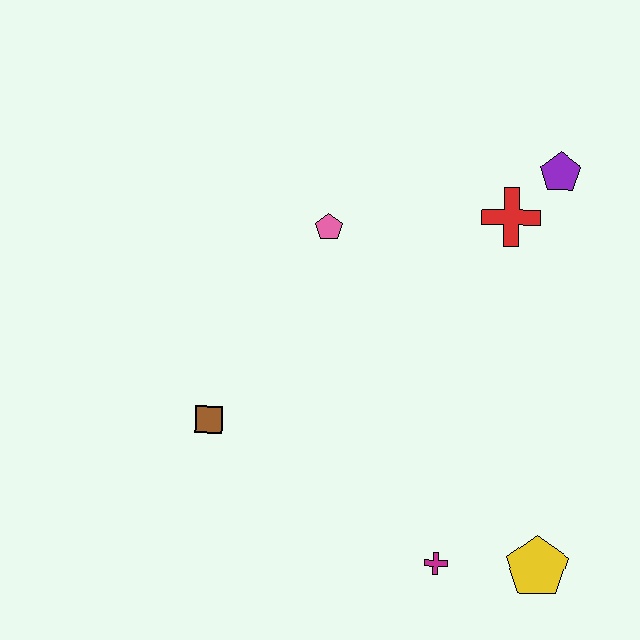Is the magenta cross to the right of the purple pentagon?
No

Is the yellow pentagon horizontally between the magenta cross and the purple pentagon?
Yes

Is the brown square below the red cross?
Yes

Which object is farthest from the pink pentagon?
The yellow pentagon is farthest from the pink pentagon.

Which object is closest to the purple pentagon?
The red cross is closest to the purple pentagon.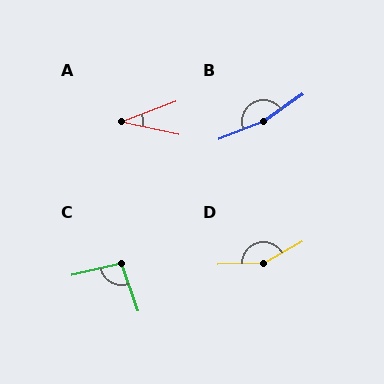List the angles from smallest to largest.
A (33°), C (97°), D (151°), B (167°).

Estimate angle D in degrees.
Approximately 151 degrees.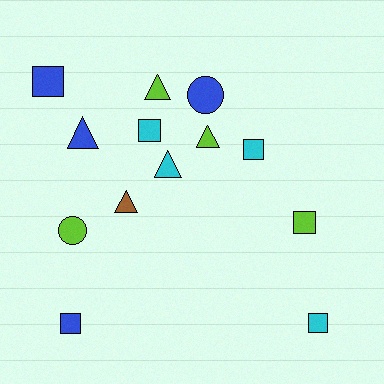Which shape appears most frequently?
Square, with 6 objects.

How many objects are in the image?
There are 13 objects.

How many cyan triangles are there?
There is 1 cyan triangle.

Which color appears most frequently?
Blue, with 4 objects.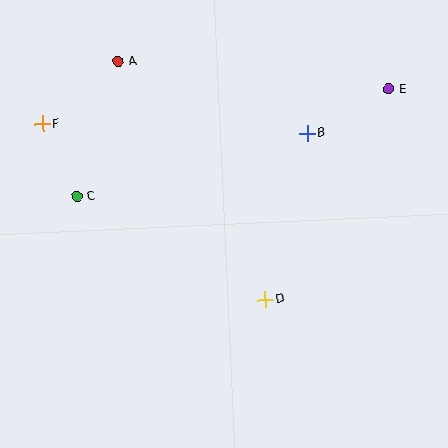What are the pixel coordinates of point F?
Point F is at (43, 124).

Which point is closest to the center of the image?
Point D at (265, 299) is closest to the center.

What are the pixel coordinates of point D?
Point D is at (265, 299).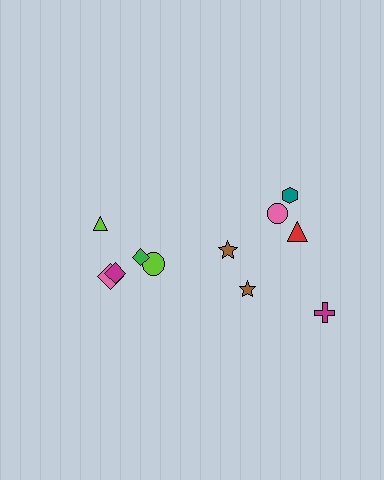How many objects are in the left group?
There are 4 objects.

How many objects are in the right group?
There are 7 objects.